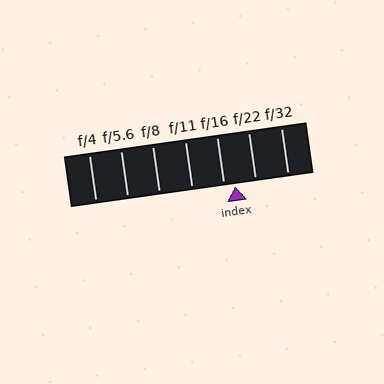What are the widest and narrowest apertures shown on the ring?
The widest aperture shown is f/4 and the narrowest is f/32.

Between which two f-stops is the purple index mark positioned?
The index mark is between f/16 and f/22.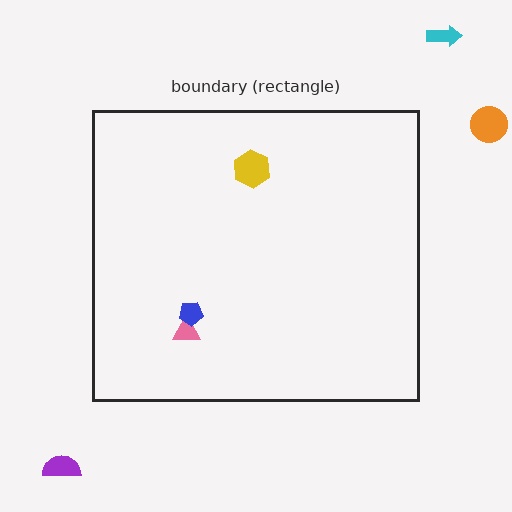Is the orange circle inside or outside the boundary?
Outside.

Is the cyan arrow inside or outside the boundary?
Outside.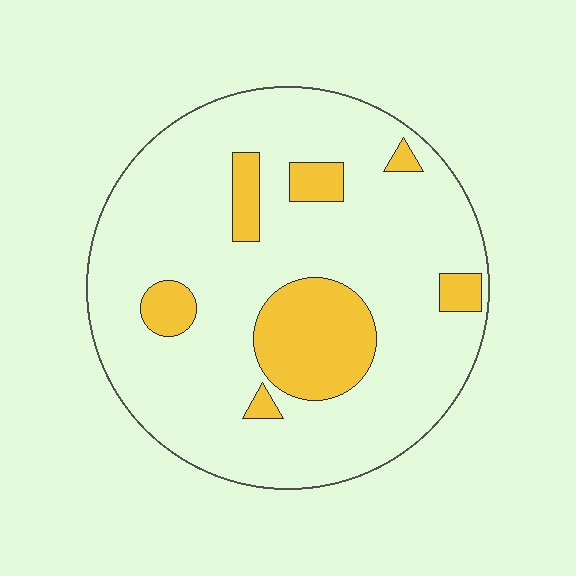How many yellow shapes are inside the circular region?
7.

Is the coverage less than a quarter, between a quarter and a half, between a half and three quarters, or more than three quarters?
Less than a quarter.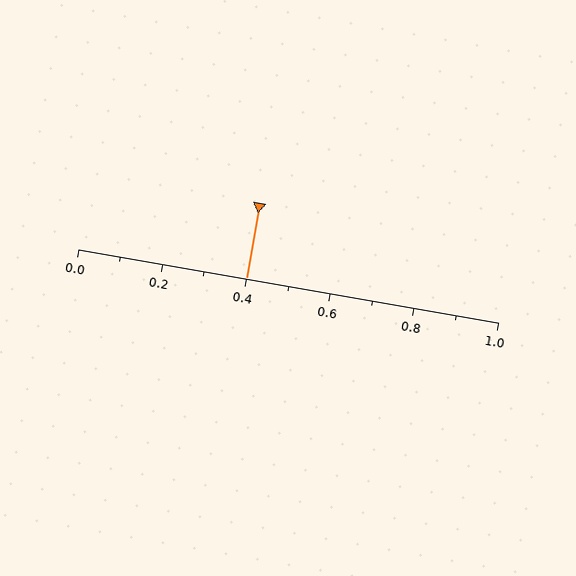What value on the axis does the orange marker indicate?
The marker indicates approximately 0.4.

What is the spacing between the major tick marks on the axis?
The major ticks are spaced 0.2 apart.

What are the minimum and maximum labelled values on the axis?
The axis runs from 0.0 to 1.0.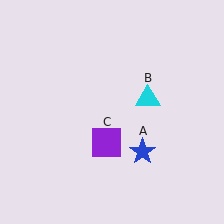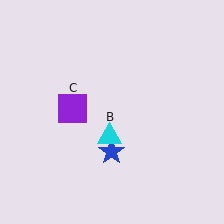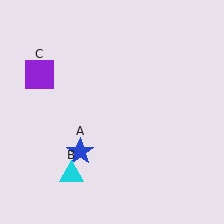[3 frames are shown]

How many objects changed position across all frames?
3 objects changed position: blue star (object A), cyan triangle (object B), purple square (object C).